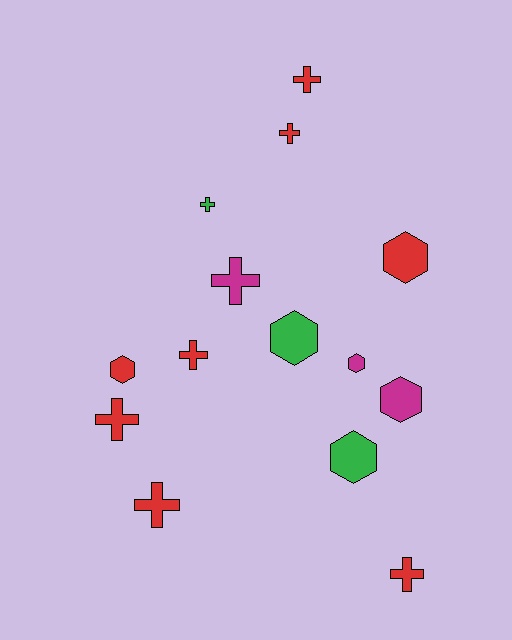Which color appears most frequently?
Red, with 8 objects.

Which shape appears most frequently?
Cross, with 8 objects.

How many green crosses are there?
There is 1 green cross.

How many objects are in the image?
There are 14 objects.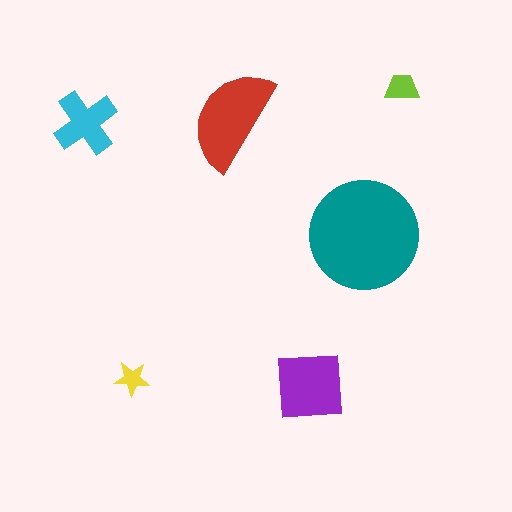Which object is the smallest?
The yellow star.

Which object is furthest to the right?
The lime trapezoid is rightmost.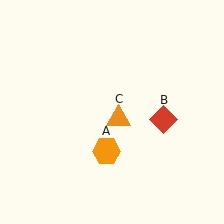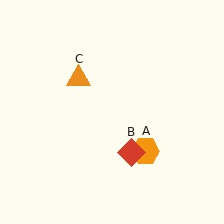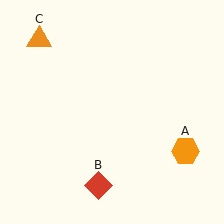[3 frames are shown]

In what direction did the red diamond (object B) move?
The red diamond (object B) moved down and to the left.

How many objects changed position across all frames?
3 objects changed position: orange hexagon (object A), red diamond (object B), orange triangle (object C).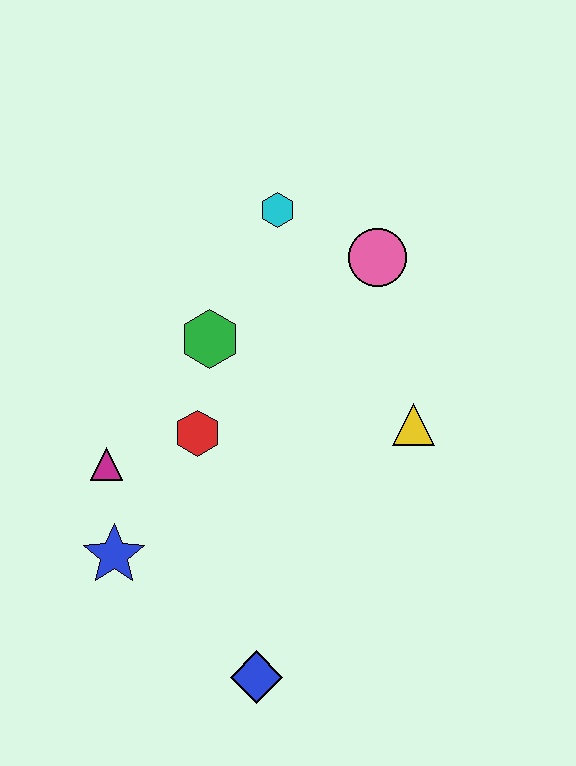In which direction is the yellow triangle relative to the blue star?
The yellow triangle is to the right of the blue star.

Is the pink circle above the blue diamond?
Yes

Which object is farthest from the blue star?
The pink circle is farthest from the blue star.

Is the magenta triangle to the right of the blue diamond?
No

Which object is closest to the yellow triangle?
The pink circle is closest to the yellow triangle.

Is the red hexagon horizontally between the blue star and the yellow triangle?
Yes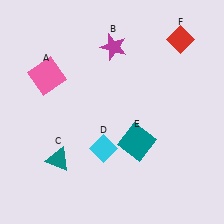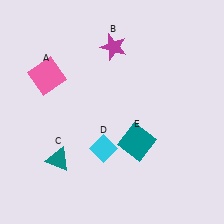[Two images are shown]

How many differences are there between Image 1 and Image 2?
There is 1 difference between the two images.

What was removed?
The red diamond (F) was removed in Image 2.